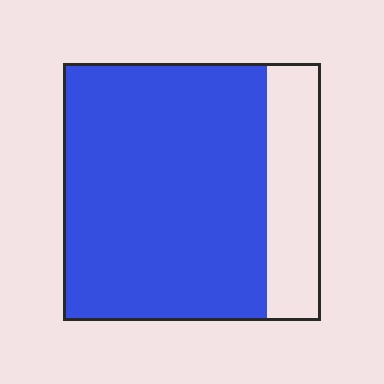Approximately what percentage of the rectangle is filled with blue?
Approximately 80%.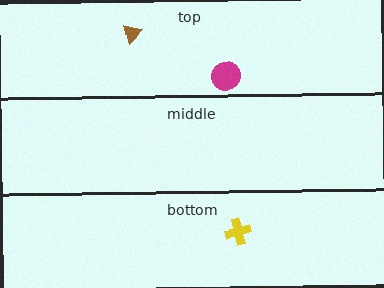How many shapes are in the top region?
2.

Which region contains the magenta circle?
The top region.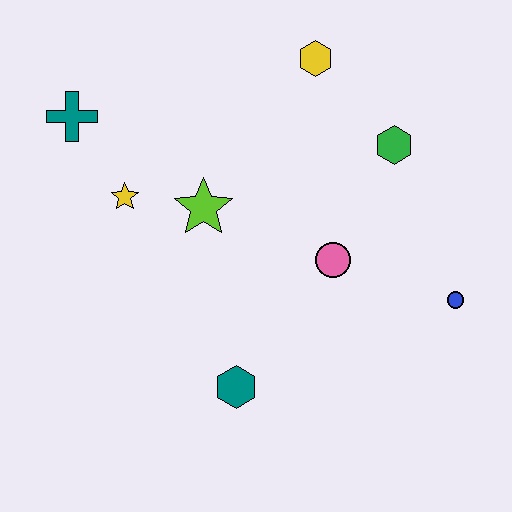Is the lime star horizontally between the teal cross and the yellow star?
No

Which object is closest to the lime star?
The yellow star is closest to the lime star.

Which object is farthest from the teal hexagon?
The yellow hexagon is farthest from the teal hexagon.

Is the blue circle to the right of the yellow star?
Yes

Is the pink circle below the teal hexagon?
No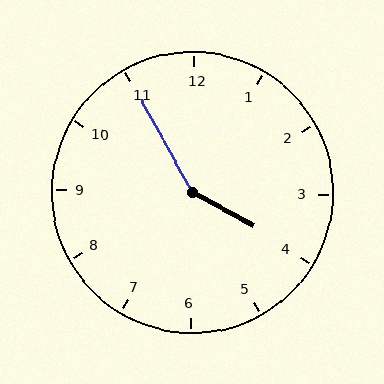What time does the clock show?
3:55.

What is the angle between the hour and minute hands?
Approximately 148 degrees.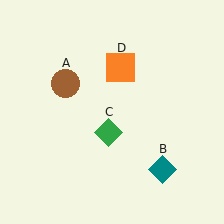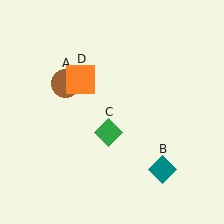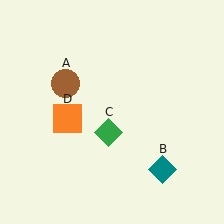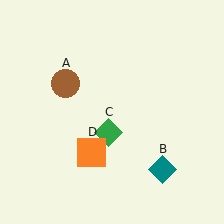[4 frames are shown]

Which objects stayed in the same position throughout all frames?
Brown circle (object A) and teal diamond (object B) and green diamond (object C) remained stationary.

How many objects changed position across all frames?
1 object changed position: orange square (object D).